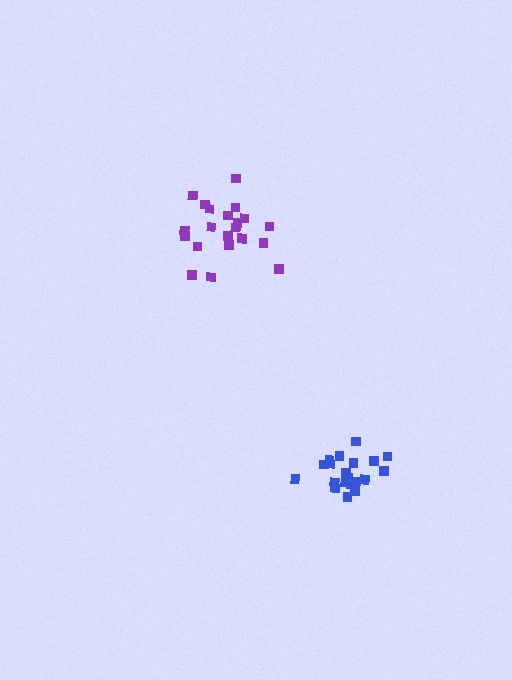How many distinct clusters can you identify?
There are 2 distinct clusters.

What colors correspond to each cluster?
The clusters are colored: purple, blue.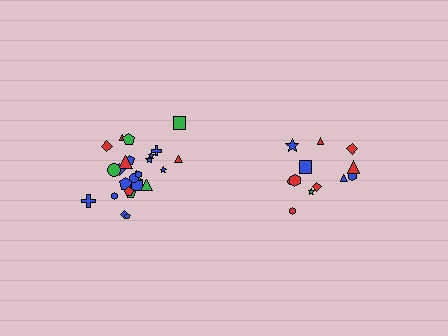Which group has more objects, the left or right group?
The left group.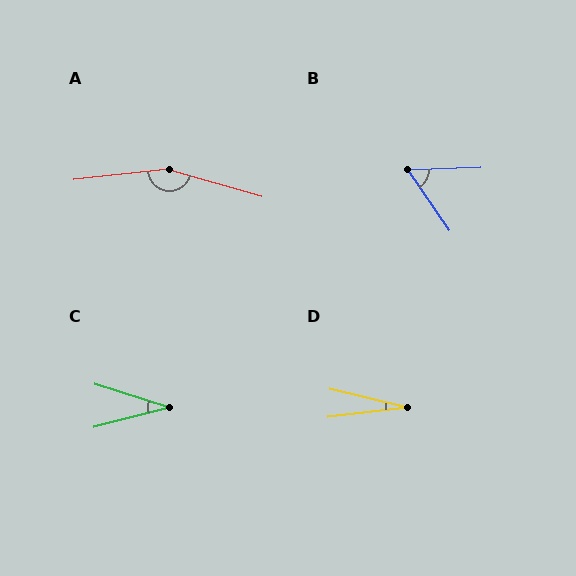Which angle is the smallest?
D, at approximately 20 degrees.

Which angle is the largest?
A, at approximately 158 degrees.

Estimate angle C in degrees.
Approximately 32 degrees.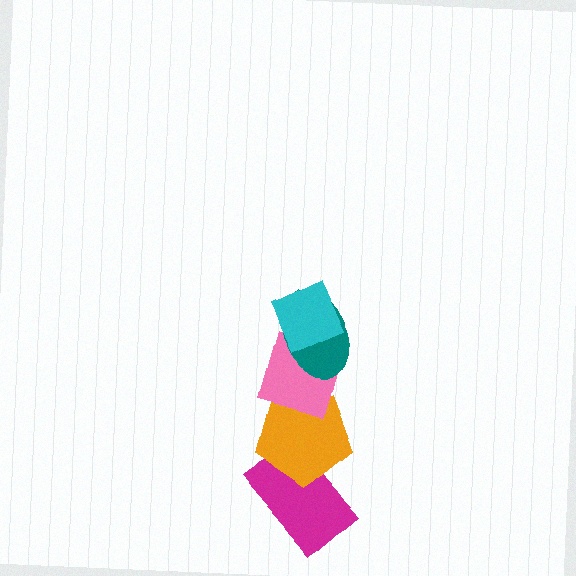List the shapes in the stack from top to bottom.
From top to bottom: the cyan diamond, the teal ellipse, the pink diamond, the orange pentagon, the magenta rectangle.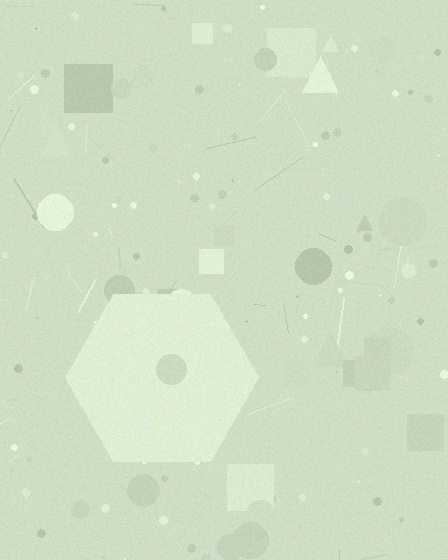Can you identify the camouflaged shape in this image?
The camouflaged shape is a hexagon.